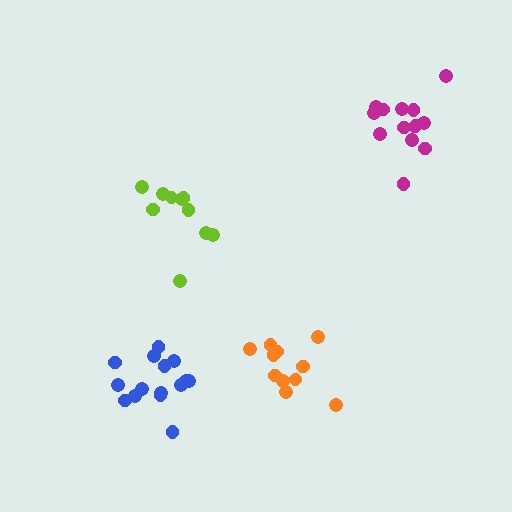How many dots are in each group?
Group 1: 10 dots, Group 2: 14 dots, Group 3: 15 dots, Group 4: 11 dots (50 total).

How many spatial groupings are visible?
There are 4 spatial groupings.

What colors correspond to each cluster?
The clusters are colored: lime, magenta, blue, orange.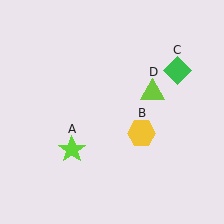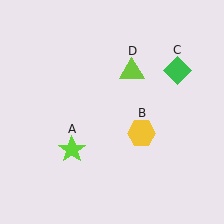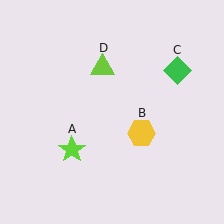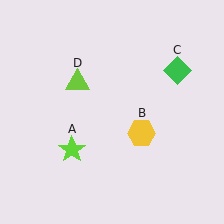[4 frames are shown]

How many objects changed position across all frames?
1 object changed position: lime triangle (object D).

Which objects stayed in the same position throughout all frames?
Lime star (object A) and yellow hexagon (object B) and green diamond (object C) remained stationary.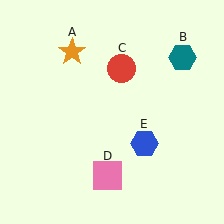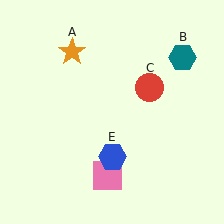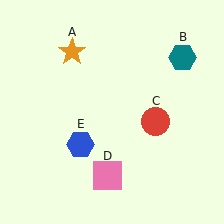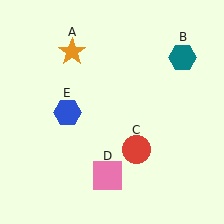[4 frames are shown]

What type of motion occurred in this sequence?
The red circle (object C), blue hexagon (object E) rotated clockwise around the center of the scene.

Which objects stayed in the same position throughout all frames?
Orange star (object A) and teal hexagon (object B) and pink square (object D) remained stationary.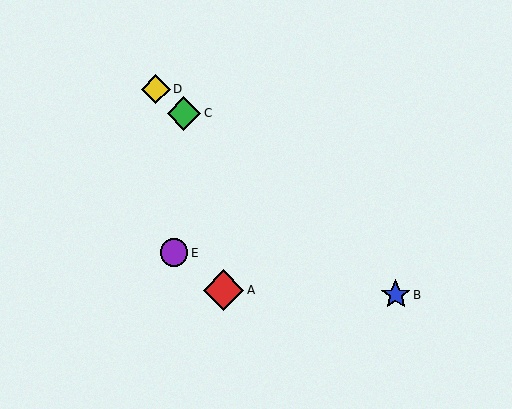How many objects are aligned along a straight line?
3 objects (B, C, D) are aligned along a straight line.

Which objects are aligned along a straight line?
Objects B, C, D are aligned along a straight line.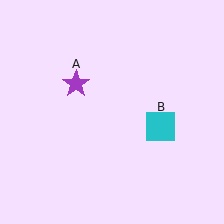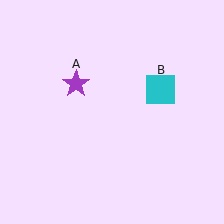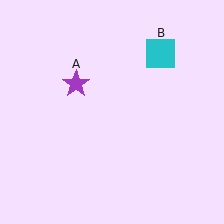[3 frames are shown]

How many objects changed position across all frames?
1 object changed position: cyan square (object B).